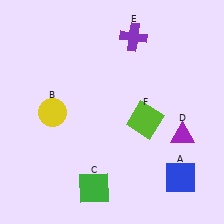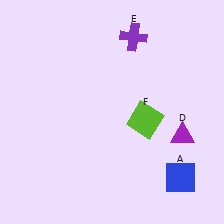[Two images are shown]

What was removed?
The green square (C), the yellow circle (B) were removed in Image 2.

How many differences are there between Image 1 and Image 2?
There are 2 differences between the two images.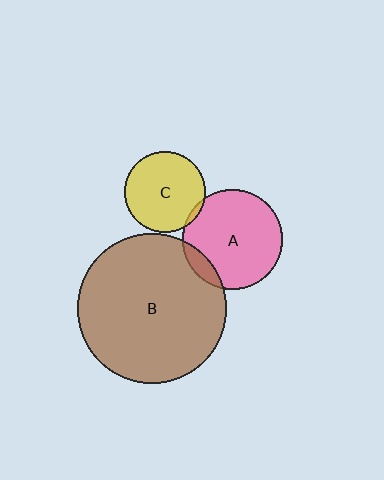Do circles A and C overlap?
Yes.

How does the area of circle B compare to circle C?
Approximately 3.4 times.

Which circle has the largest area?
Circle B (brown).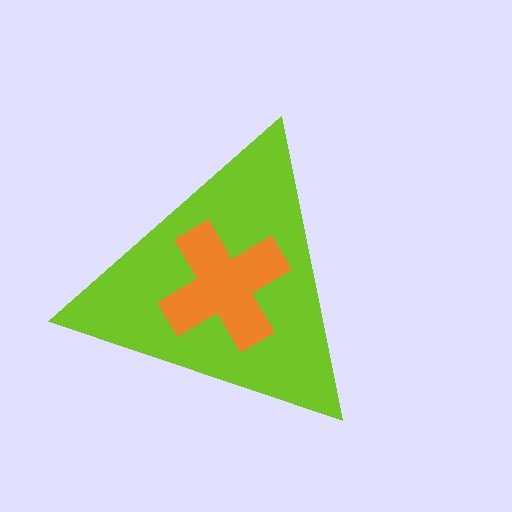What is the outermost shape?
The lime triangle.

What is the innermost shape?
The orange cross.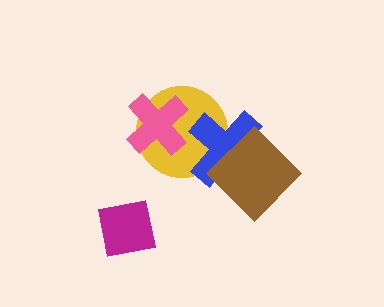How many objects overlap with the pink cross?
1 object overlaps with the pink cross.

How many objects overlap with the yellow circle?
3 objects overlap with the yellow circle.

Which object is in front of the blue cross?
The brown diamond is in front of the blue cross.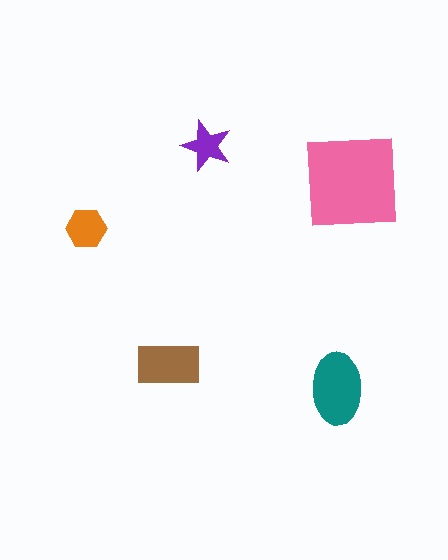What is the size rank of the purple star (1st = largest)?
5th.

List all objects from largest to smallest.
The pink square, the teal ellipse, the brown rectangle, the orange hexagon, the purple star.